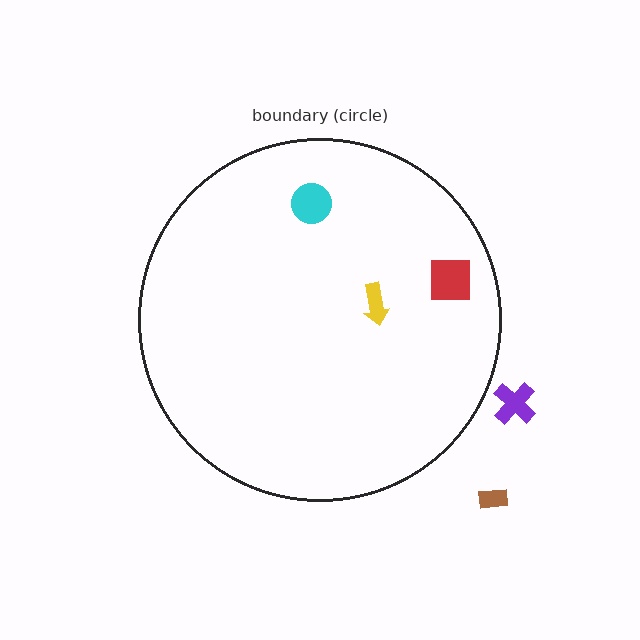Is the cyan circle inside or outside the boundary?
Inside.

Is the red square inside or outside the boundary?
Inside.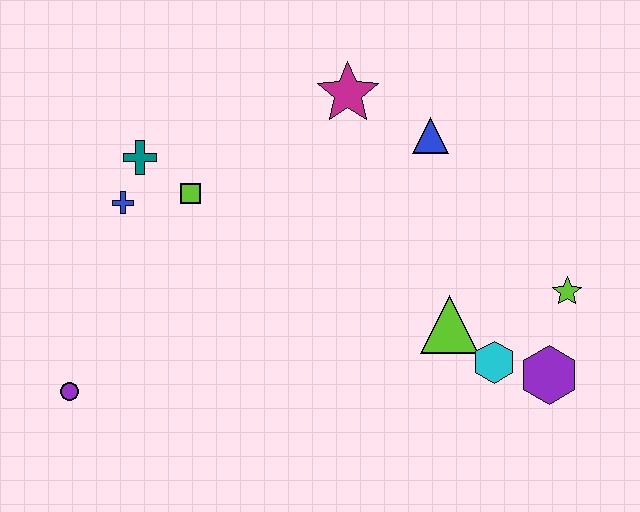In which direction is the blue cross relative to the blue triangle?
The blue cross is to the left of the blue triangle.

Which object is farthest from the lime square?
The purple hexagon is farthest from the lime square.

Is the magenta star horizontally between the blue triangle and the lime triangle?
No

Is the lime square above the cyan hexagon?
Yes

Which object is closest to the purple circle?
The blue cross is closest to the purple circle.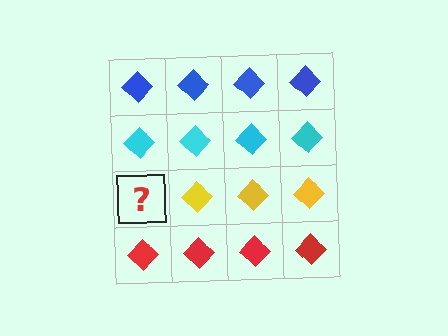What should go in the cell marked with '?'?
The missing cell should contain a yellow diamond.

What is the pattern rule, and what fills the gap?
The rule is that each row has a consistent color. The gap should be filled with a yellow diamond.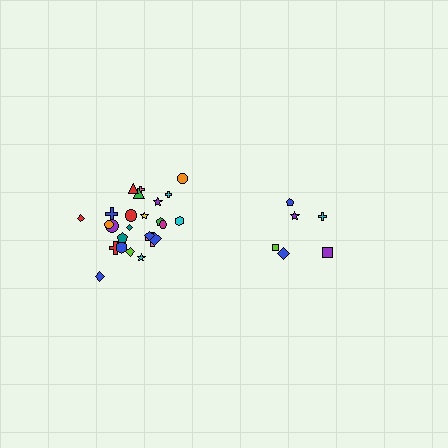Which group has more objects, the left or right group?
The left group.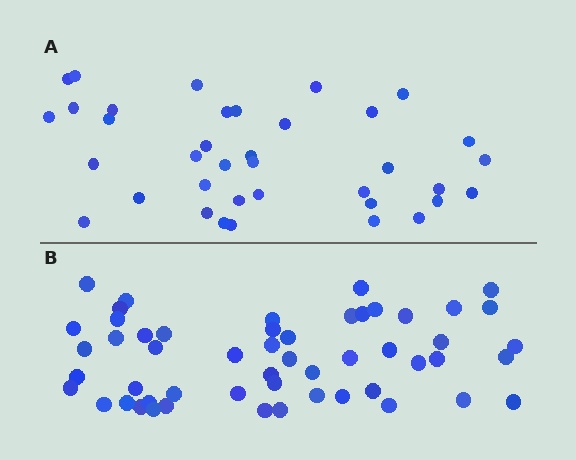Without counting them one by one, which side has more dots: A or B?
Region B (the bottom region) has more dots.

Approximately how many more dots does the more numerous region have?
Region B has approximately 15 more dots than region A.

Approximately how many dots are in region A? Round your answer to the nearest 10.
About 40 dots. (The exact count is 37, which rounds to 40.)